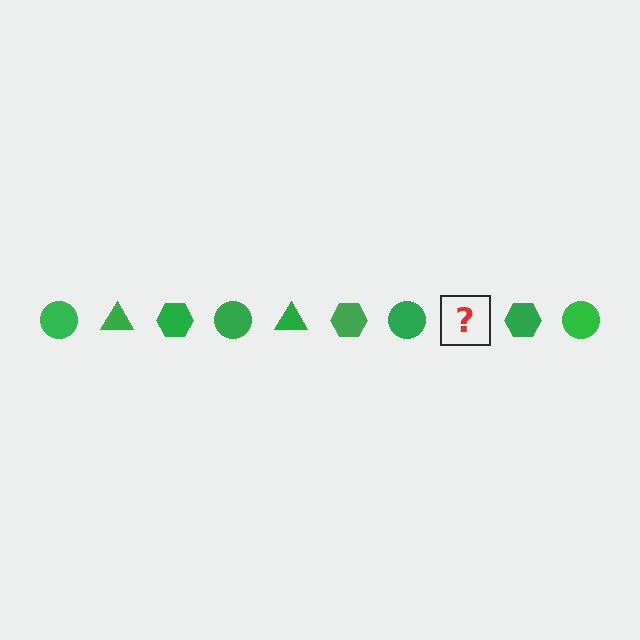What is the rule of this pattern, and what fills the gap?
The rule is that the pattern cycles through circle, triangle, hexagon shapes in green. The gap should be filled with a green triangle.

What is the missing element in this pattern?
The missing element is a green triangle.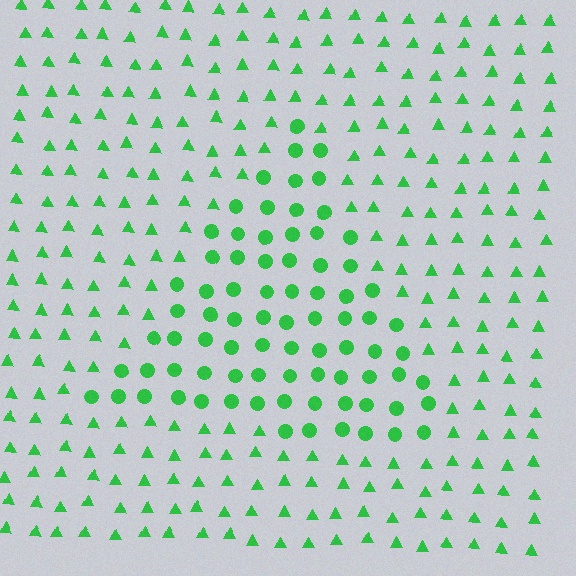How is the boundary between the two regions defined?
The boundary is defined by a change in element shape: circles inside vs. triangles outside. All elements share the same color and spacing.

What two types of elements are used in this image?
The image uses circles inside the triangle region and triangles outside it.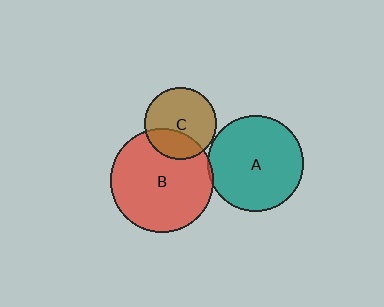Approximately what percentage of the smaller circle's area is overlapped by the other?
Approximately 30%.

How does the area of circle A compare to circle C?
Approximately 1.8 times.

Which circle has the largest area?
Circle B (red).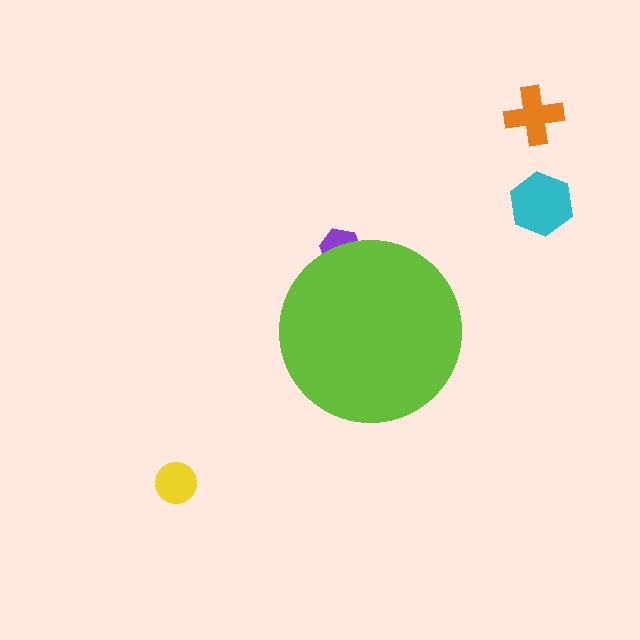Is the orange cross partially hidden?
No, the orange cross is fully visible.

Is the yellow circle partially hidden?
No, the yellow circle is fully visible.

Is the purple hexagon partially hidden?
Yes, the purple hexagon is partially hidden behind the lime circle.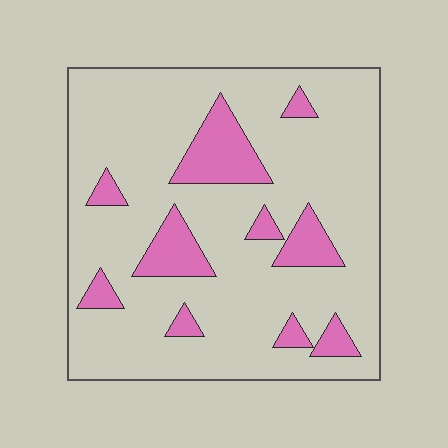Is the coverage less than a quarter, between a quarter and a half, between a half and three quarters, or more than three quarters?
Less than a quarter.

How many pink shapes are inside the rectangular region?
10.